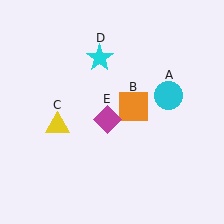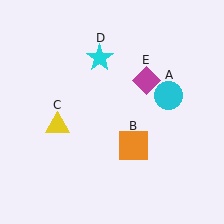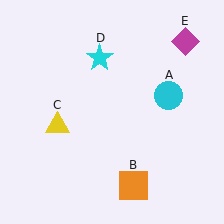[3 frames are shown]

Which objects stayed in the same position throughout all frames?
Cyan circle (object A) and yellow triangle (object C) and cyan star (object D) remained stationary.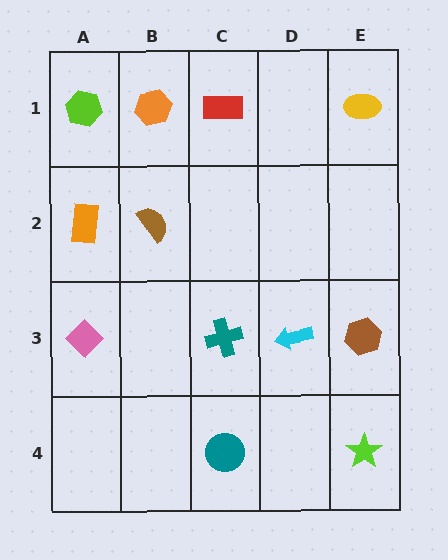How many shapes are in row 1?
4 shapes.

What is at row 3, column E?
A brown hexagon.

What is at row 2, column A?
An orange rectangle.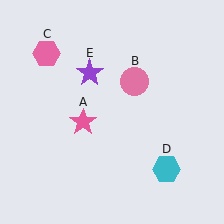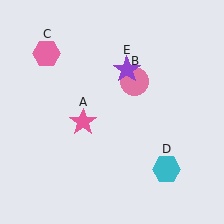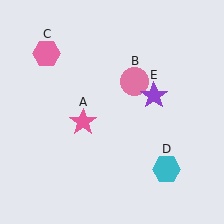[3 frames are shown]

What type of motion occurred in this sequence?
The purple star (object E) rotated clockwise around the center of the scene.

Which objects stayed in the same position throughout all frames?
Pink star (object A) and pink circle (object B) and pink hexagon (object C) and cyan hexagon (object D) remained stationary.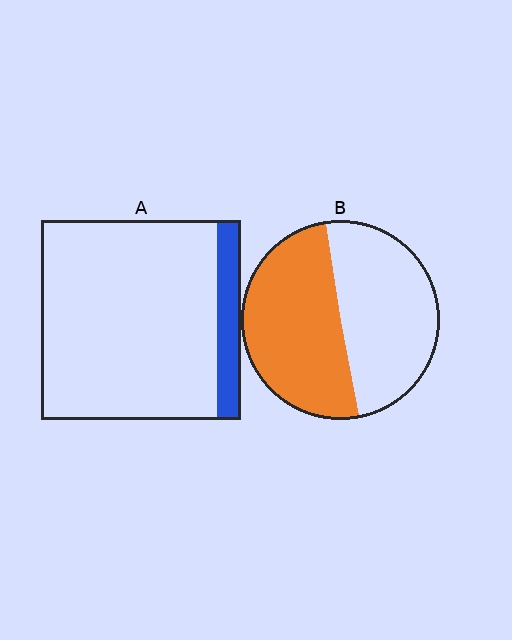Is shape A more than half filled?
No.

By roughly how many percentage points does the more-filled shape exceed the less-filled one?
By roughly 40 percentage points (B over A).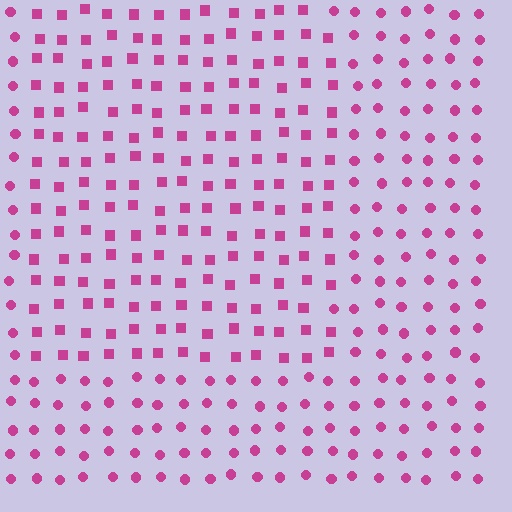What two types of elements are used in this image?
The image uses squares inside the rectangle region and circles outside it.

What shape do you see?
I see a rectangle.